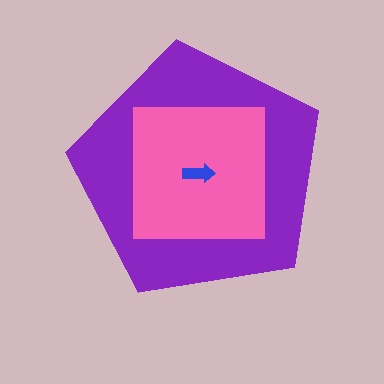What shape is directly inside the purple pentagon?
The pink square.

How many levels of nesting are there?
3.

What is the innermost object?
The blue arrow.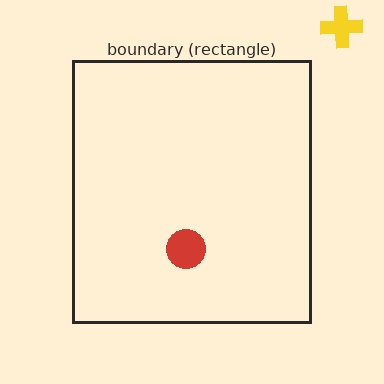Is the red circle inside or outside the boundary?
Inside.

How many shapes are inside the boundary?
1 inside, 1 outside.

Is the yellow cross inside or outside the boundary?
Outside.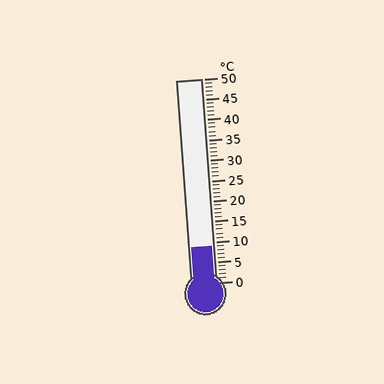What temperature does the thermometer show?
The thermometer shows approximately 9°C.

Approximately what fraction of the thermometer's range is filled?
The thermometer is filled to approximately 20% of its range.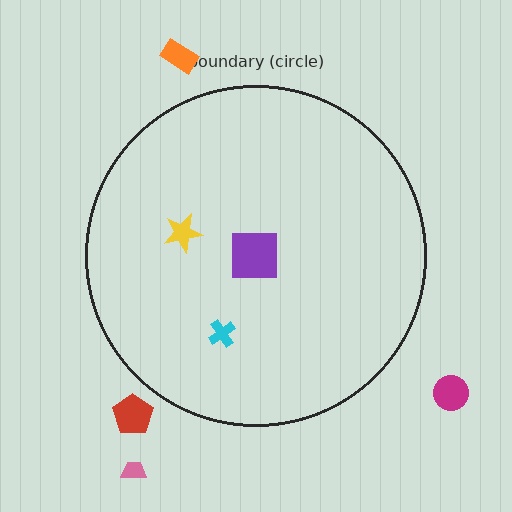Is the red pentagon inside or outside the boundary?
Outside.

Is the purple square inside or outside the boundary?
Inside.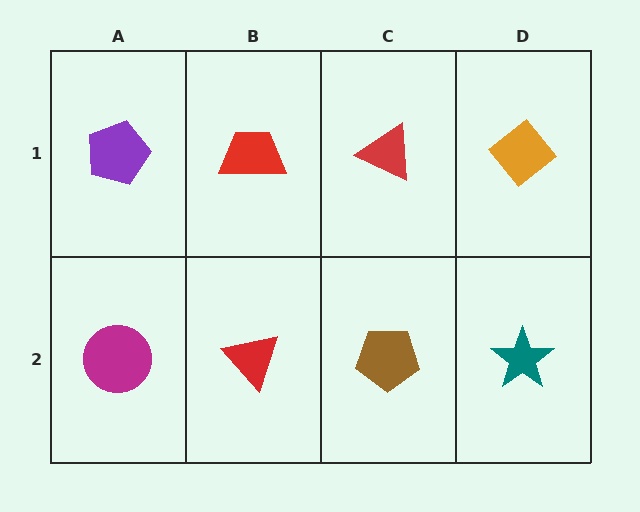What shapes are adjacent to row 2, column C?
A red triangle (row 1, column C), a red triangle (row 2, column B), a teal star (row 2, column D).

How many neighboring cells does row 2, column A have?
2.